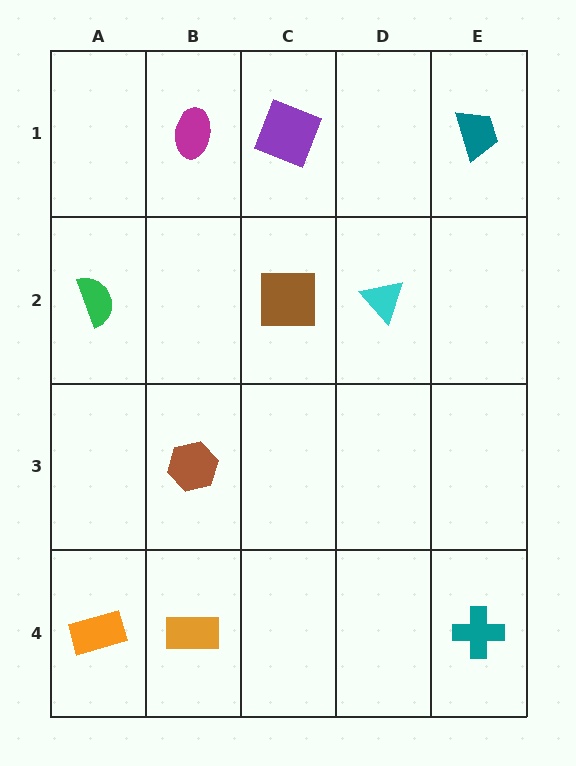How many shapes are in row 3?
1 shape.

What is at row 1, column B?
A magenta ellipse.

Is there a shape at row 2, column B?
No, that cell is empty.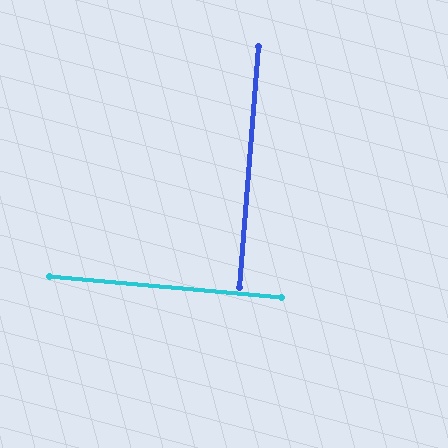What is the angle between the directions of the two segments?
Approximately 90 degrees.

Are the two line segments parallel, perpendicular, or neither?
Perpendicular — they meet at approximately 90°.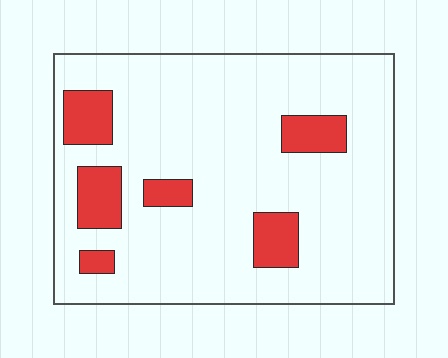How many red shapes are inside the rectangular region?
6.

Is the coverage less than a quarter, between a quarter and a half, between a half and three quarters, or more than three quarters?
Less than a quarter.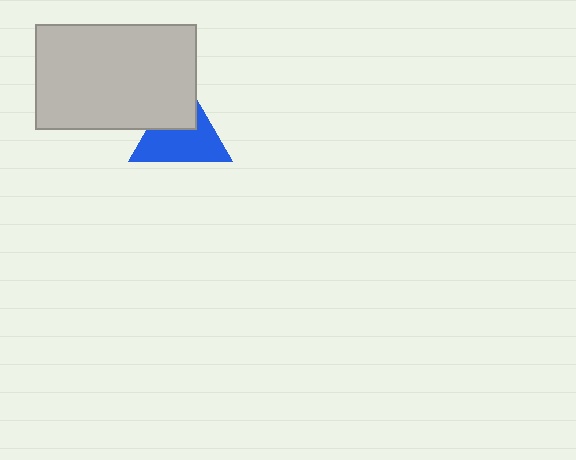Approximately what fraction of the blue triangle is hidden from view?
Roughly 37% of the blue triangle is hidden behind the light gray rectangle.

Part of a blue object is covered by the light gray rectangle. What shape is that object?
It is a triangle.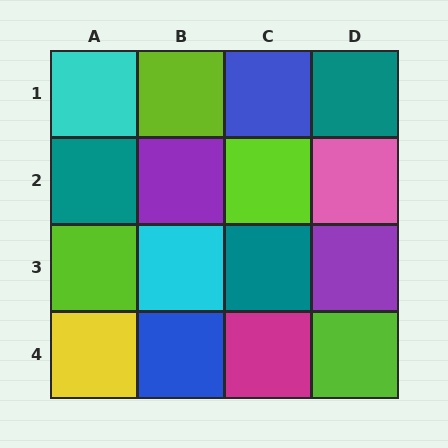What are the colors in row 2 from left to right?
Teal, purple, lime, pink.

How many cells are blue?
2 cells are blue.